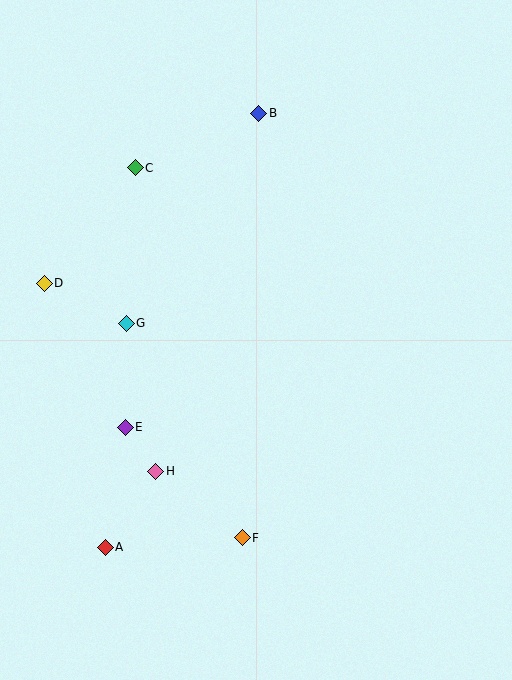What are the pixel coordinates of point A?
Point A is at (105, 547).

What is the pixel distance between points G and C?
The distance between G and C is 156 pixels.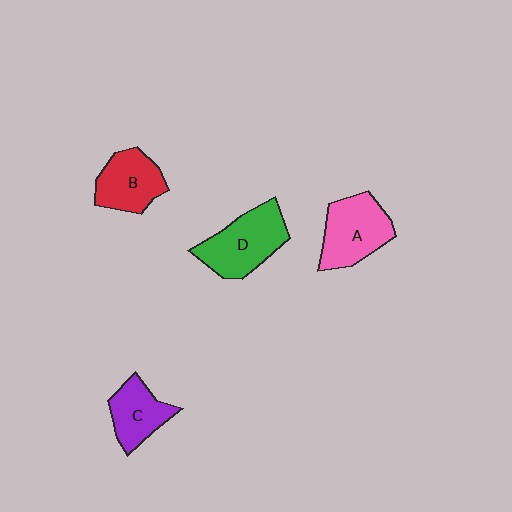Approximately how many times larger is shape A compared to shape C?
Approximately 1.4 times.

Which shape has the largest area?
Shape D (green).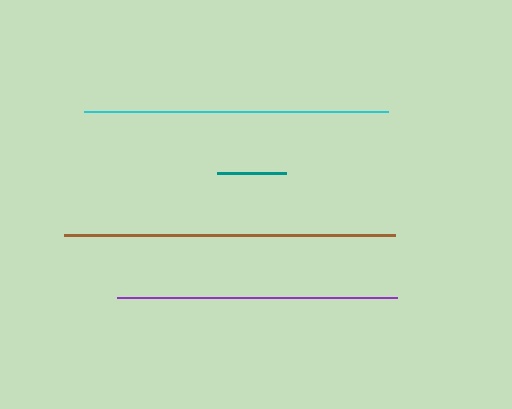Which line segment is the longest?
The brown line is the longest at approximately 331 pixels.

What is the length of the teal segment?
The teal segment is approximately 69 pixels long.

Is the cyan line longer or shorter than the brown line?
The brown line is longer than the cyan line.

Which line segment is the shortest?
The teal line is the shortest at approximately 69 pixels.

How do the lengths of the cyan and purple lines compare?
The cyan and purple lines are approximately the same length.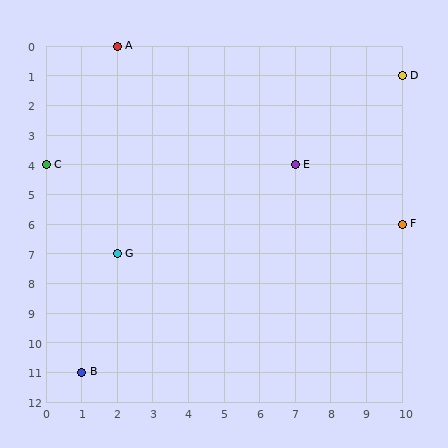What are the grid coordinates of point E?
Point E is at grid coordinates (7, 4).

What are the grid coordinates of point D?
Point D is at grid coordinates (10, 1).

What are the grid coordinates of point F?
Point F is at grid coordinates (10, 6).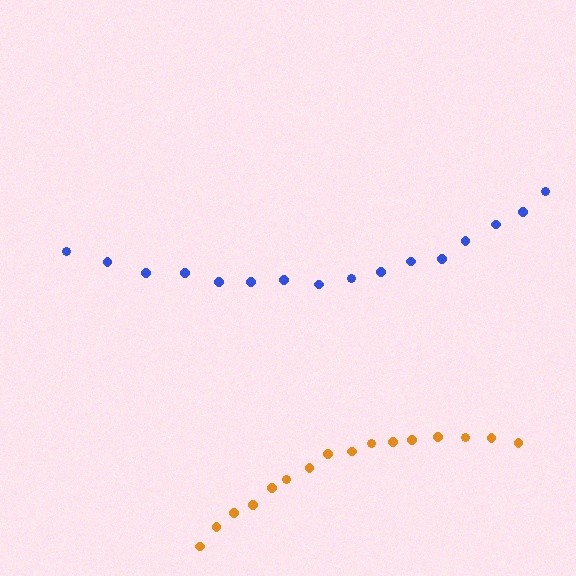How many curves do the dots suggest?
There are 2 distinct paths.